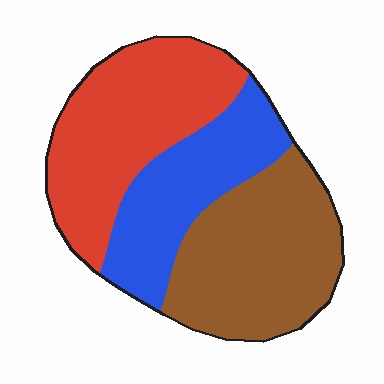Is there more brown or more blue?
Brown.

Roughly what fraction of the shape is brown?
Brown takes up about three eighths (3/8) of the shape.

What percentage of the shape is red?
Red takes up about three eighths (3/8) of the shape.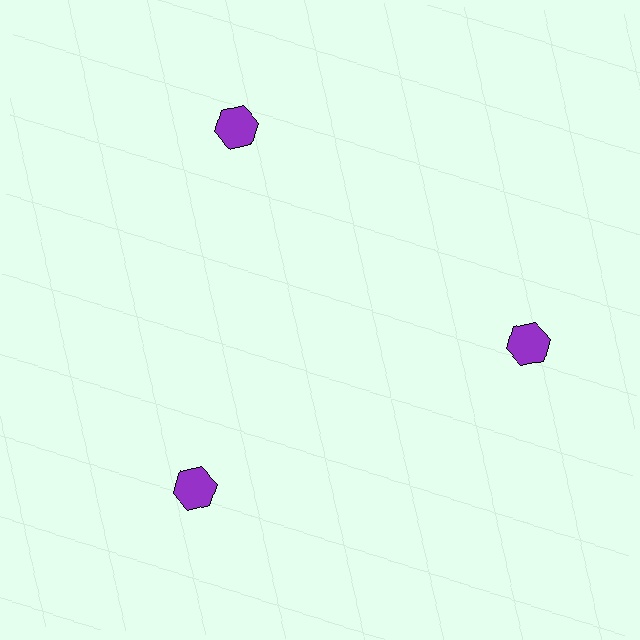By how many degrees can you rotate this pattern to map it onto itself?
The pattern maps onto itself every 120 degrees of rotation.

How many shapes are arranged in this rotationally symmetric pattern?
There are 3 shapes, arranged in 3 groups of 1.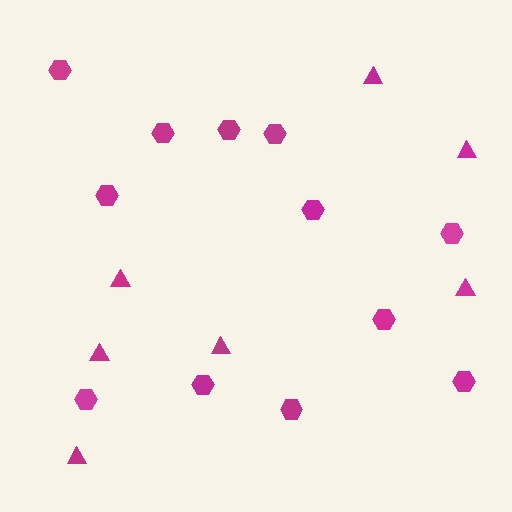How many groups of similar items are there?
There are 2 groups: one group of triangles (7) and one group of hexagons (12).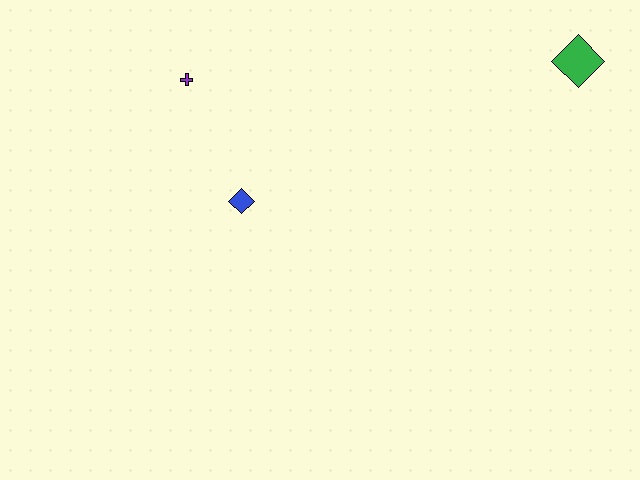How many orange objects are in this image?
There are no orange objects.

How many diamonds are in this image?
There are 2 diamonds.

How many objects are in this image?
There are 3 objects.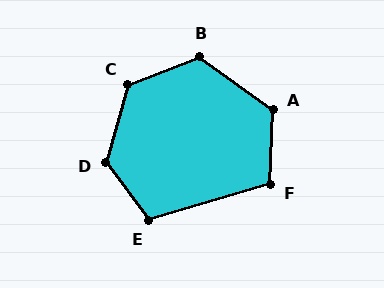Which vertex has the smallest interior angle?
F, at approximately 109 degrees.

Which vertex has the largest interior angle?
D, at approximately 128 degrees.